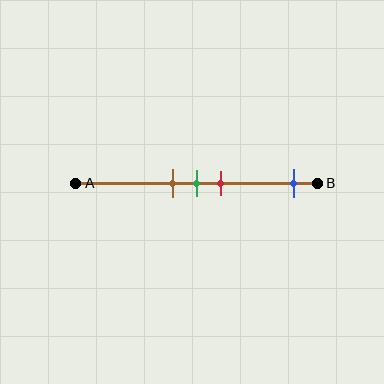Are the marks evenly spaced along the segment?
No, the marks are not evenly spaced.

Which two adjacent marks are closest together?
The brown and green marks are the closest adjacent pair.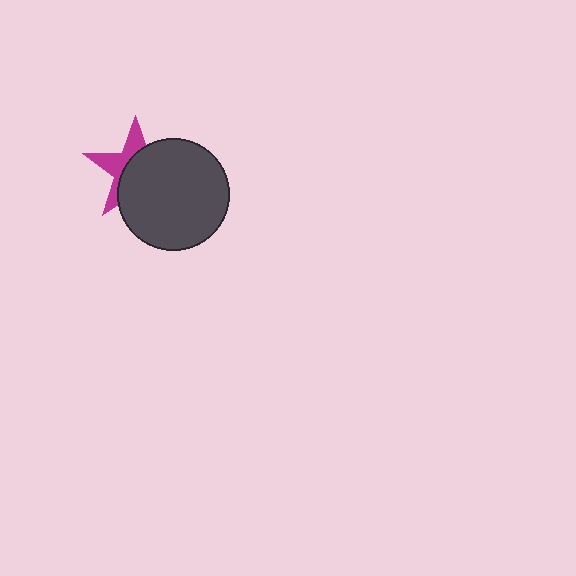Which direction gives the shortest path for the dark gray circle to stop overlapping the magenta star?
Moving toward the lower-right gives the shortest separation.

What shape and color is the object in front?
The object in front is a dark gray circle.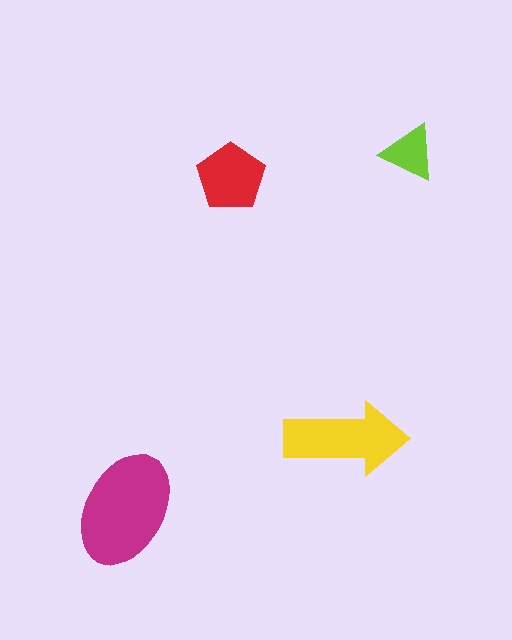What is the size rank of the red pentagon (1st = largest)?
3rd.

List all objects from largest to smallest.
The magenta ellipse, the yellow arrow, the red pentagon, the lime triangle.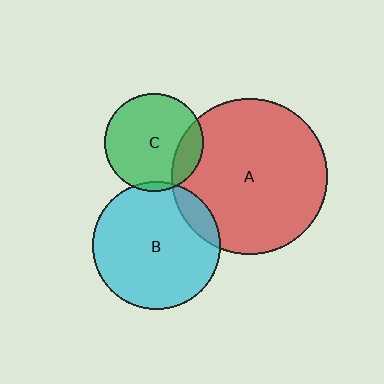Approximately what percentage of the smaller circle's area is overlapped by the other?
Approximately 5%.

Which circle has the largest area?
Circle A (red).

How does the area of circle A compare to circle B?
Approximately 1.5 times.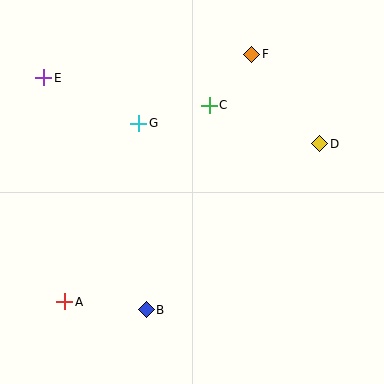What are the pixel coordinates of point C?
Point C is at (209, 105).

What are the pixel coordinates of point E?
Point E is at (44, 78).